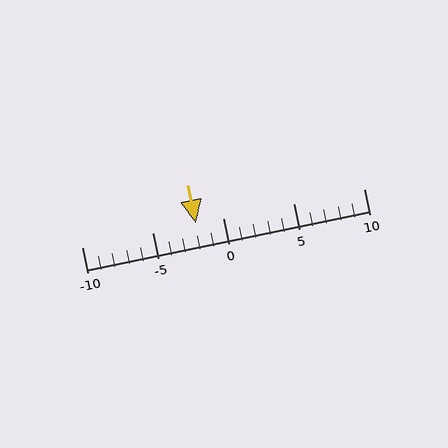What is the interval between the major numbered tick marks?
The major tick marks are spaced 5 units apart.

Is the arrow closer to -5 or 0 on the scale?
The arrow is closer to 0.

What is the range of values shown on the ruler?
The ruler shows values from -10 to 10.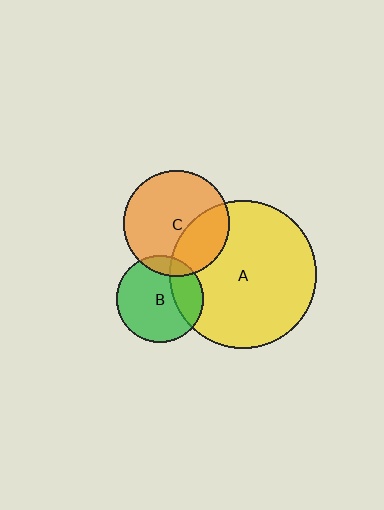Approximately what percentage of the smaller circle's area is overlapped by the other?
Approximately 25%.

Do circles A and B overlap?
Yes.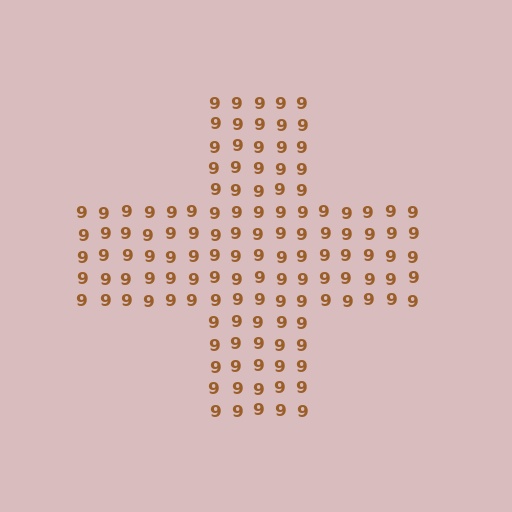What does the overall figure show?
The overall figure shows a cross.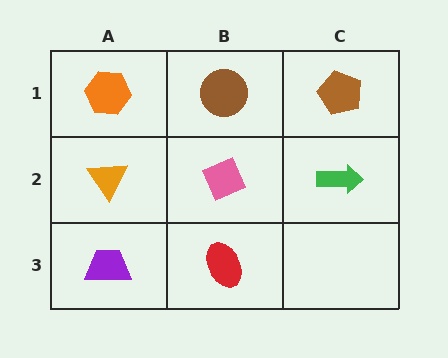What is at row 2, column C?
A green arrow.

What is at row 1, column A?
An orange hexagon.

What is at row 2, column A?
An orange triangle.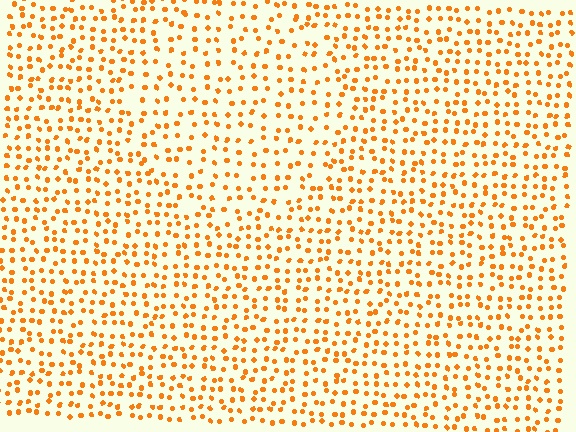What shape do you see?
I see a circle.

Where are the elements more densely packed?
The elements are more densely packed outside the circle boundary.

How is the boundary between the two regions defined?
The boundary is defined by a change in element density (approximately 1.4x ratio). All elements are the same color, size, and shape.